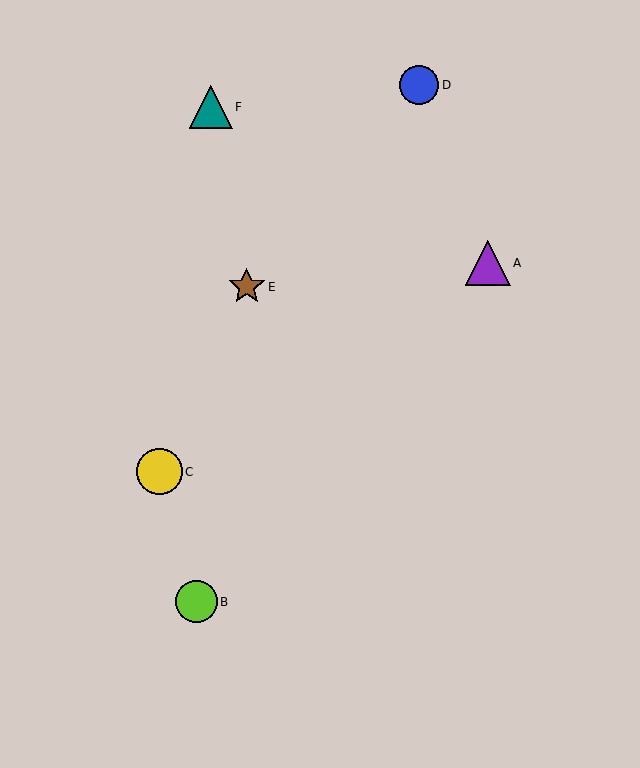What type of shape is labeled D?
Shape D is a blue circle.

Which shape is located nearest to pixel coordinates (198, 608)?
The lime circle (labeled B) at (196, 602) is nearest to that location.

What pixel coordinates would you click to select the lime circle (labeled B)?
Click at (196, 602) to select the lime circle B.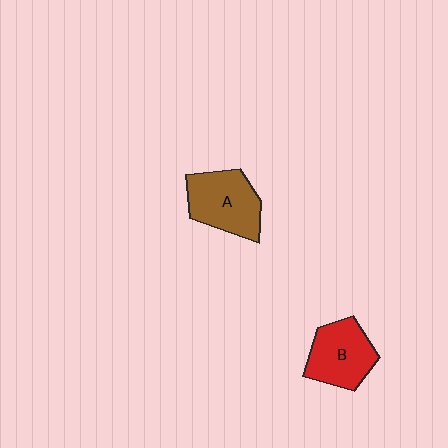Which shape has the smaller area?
Shape B (red).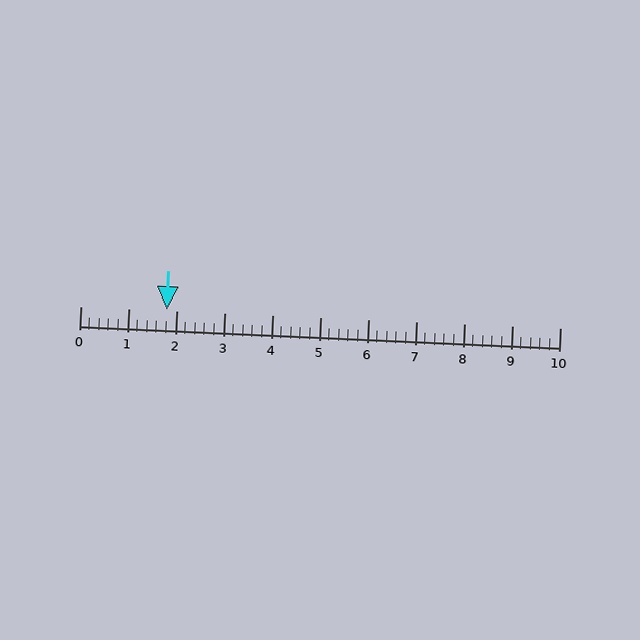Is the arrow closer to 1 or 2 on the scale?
The arrow is closer to 2.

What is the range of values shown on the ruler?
The ruler shows values from 0 to 10.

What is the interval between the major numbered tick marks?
The major tick marks are spaced 1 units apart.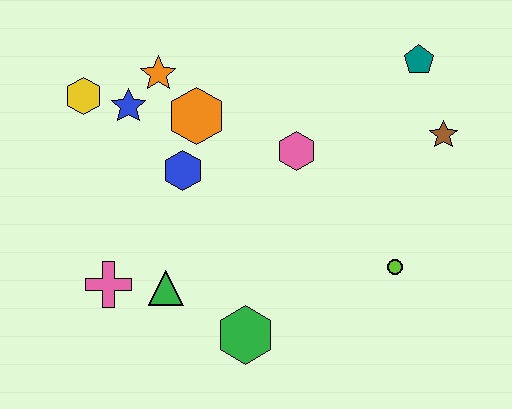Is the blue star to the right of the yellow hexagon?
Yes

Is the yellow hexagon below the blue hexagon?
No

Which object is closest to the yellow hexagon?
The blue star is closest to the yellow hexagon.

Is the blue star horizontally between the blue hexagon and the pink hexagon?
No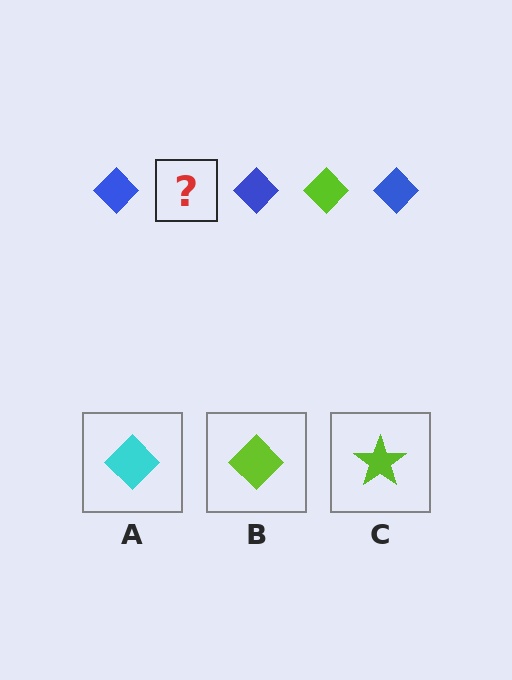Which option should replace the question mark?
Option B.